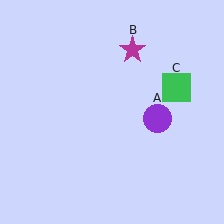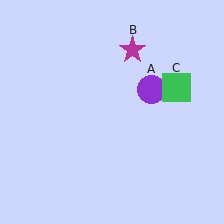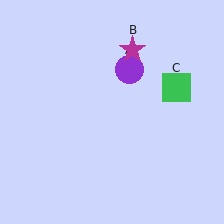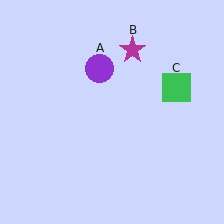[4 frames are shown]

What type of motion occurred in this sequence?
The purple circle (object A) rotated counterclockwise around the center of the scene.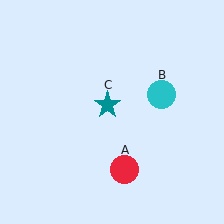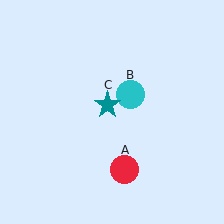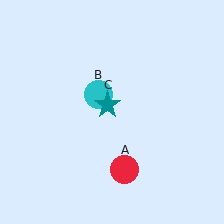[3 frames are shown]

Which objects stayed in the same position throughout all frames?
Red circle (object A) and teal star (object C) remained stationary.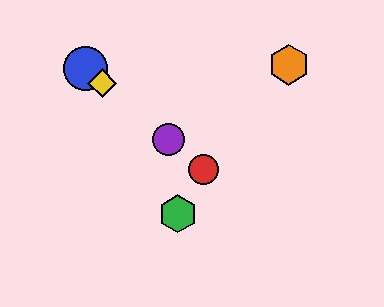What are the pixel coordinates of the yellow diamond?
The yellow diamond is at (102, 83).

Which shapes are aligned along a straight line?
The red circle, the blue circle, the yellow diamond, the purple circle are aligned along a straight line.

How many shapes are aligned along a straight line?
4 shapes (the red circle, the blue circle, the yellow diamond, the purple circle) are aligned along a straight line.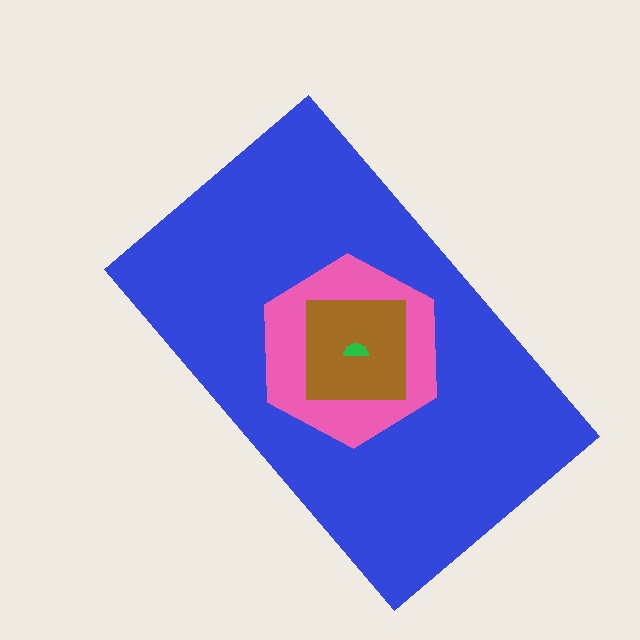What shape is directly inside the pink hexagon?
The brown square.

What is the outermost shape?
The blue rectangle.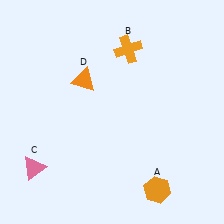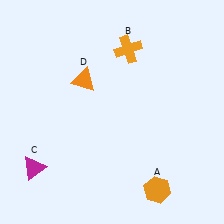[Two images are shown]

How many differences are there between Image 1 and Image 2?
There is 1 difference between the two images.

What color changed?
The triangle (C) changed from pink in Image 1 to magenta in Image 2.